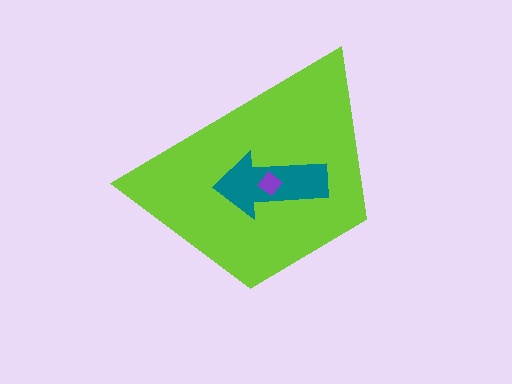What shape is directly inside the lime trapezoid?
The teal arrow.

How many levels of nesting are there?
3.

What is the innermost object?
The purple diamond.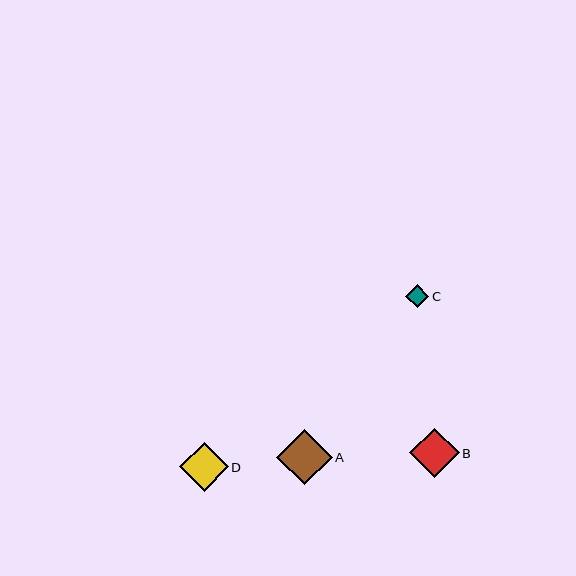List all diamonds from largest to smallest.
From largest to smallest: A, B, D, C.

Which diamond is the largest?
Diamond A is the largest with a size of approximately 55 pixels.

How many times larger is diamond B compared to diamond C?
Diamond B is approximately 2.1 times the size of diamond C.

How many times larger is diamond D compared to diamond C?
Diamond D is approximately 2.1 times the size of diamond C.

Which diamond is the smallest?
Diamond C is the smallest with a size of approximately 23 pixels.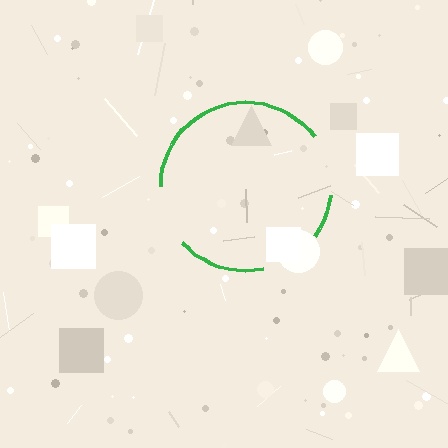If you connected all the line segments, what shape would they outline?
They would outline a circle.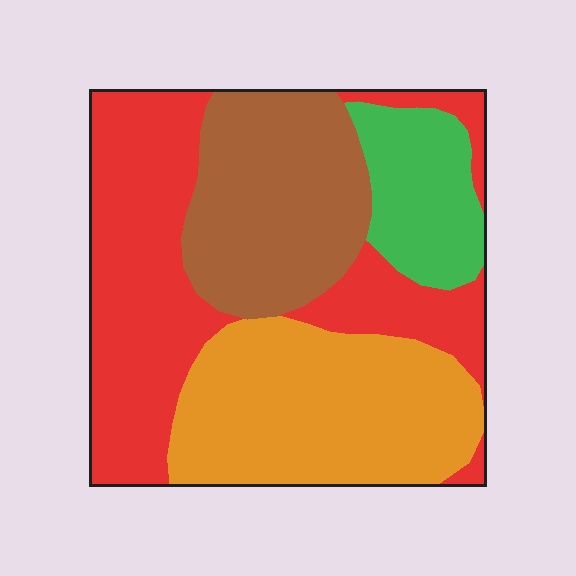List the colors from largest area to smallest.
From largest to smallest: red, orange, brown, green.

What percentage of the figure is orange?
Orange covers roughly 30% of the figure.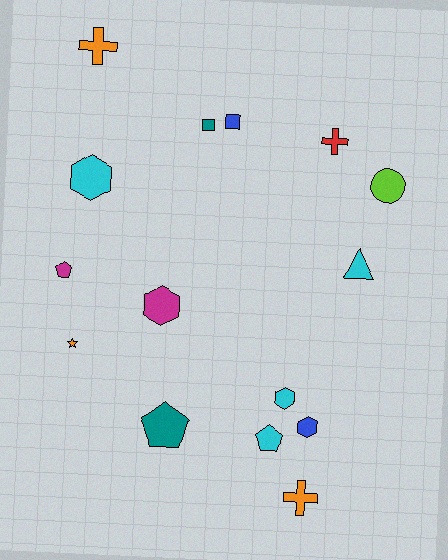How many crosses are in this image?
There are 3 crosses.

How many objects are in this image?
There are 15 objects.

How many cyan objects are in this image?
There are 4 cyan objects.